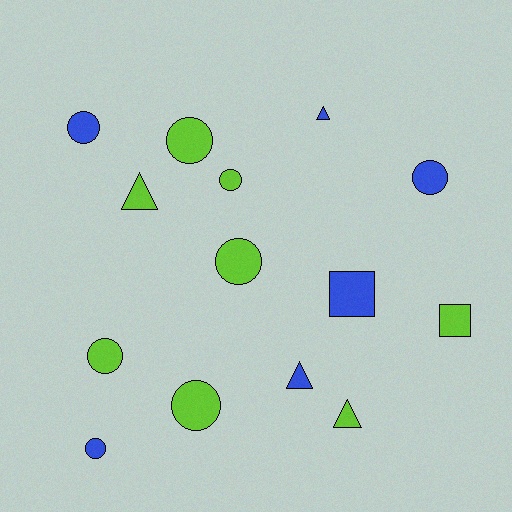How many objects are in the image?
There are 14 objects.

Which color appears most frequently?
Lime, with 8 objects.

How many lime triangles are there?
There are 2 lime triangles.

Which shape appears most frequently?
Circle, with 8 objects.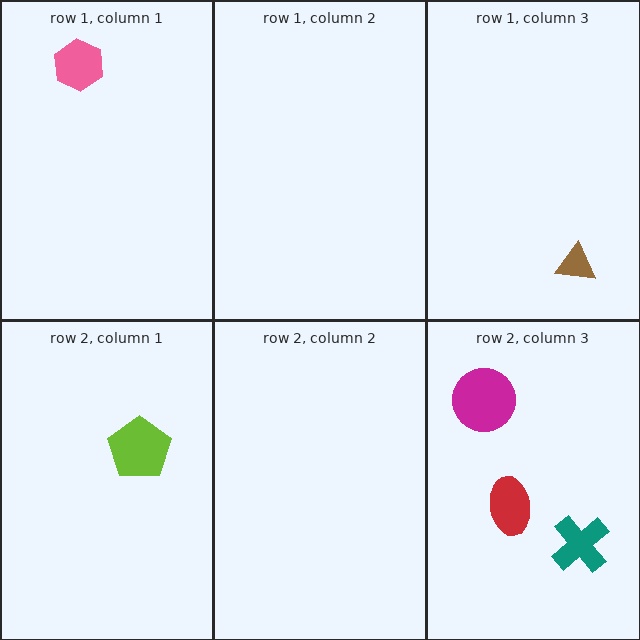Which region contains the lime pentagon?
The row 2, column 1 region.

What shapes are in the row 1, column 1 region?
The pink hexagon.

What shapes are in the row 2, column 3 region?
The teal cross, the magenta circle, the red ellipse.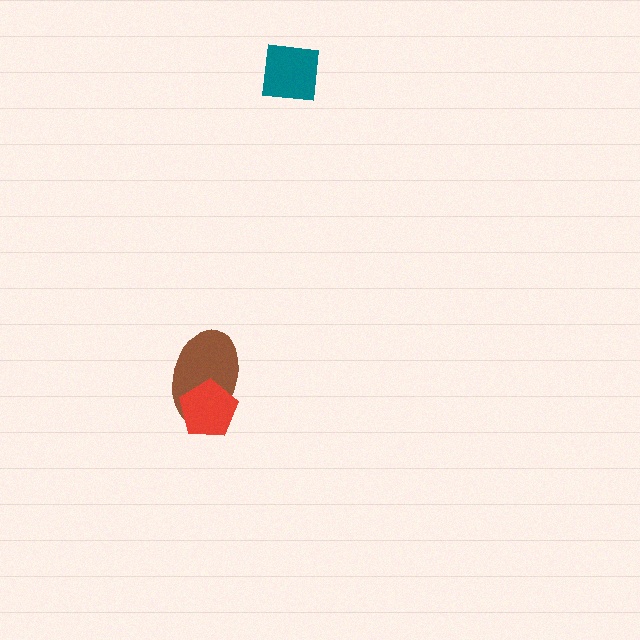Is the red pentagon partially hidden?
No, no other shape covers it.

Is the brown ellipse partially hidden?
Yes, it is partially covered by another shape.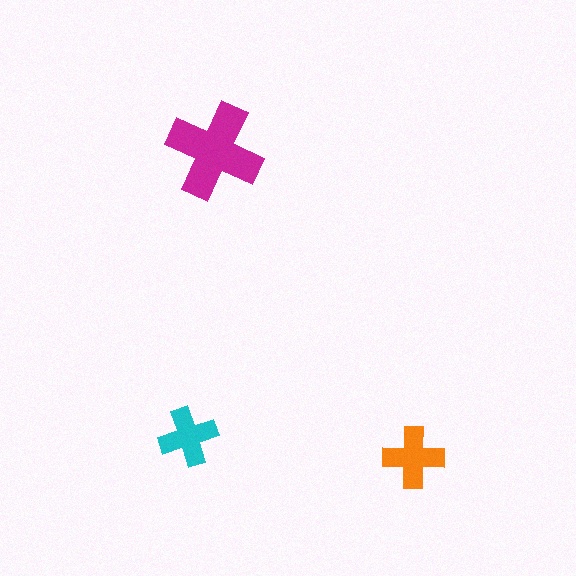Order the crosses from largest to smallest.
the magenta one, the orange one, the cyan one.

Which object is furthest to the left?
The cyan cross is leftmost.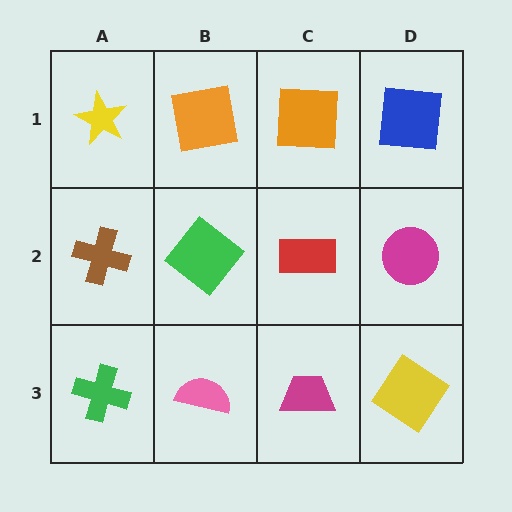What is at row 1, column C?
An orange square.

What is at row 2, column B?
A green diamond.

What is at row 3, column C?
A magenta trapezoid.